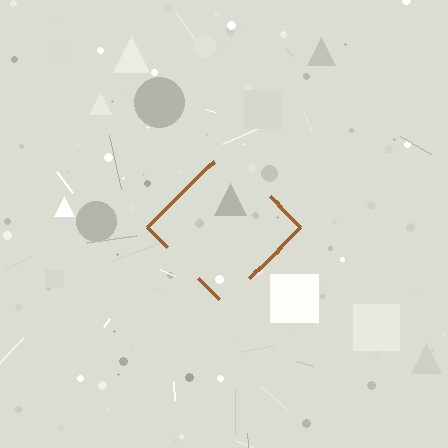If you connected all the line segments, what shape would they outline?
They would outline a diamond.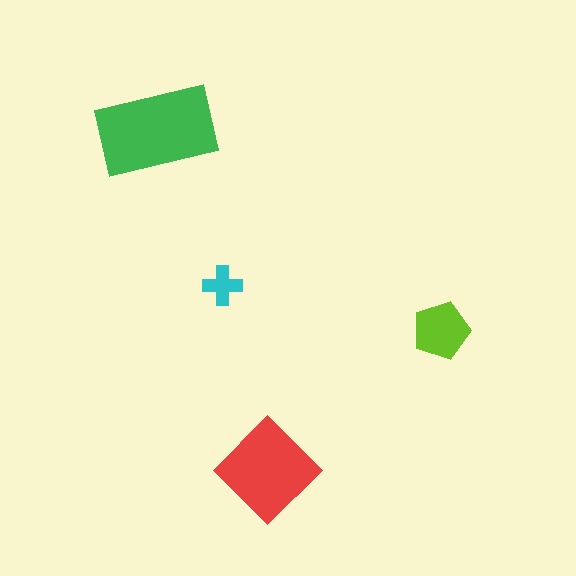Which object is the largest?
The green rectangle.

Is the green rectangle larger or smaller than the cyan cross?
Larger.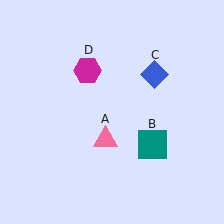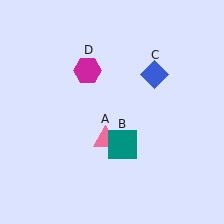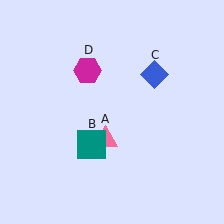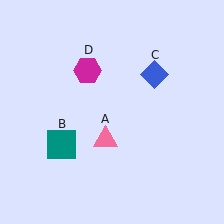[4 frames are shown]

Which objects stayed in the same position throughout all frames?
Pink triangle (object A) and blue diamond (object C) and magenta hexagon (object D) remained stationary.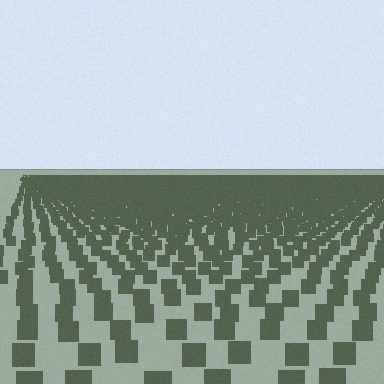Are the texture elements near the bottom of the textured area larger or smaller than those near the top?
Larger. Near the bottom, elements are closer to the viewer and appear at a bigger on-screen size.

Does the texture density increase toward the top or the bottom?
Density increases toward the top.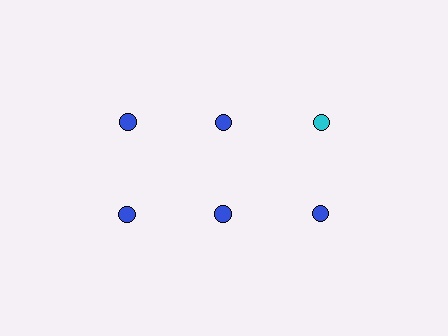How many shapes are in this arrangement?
There are 6 shapes arranged in a grid pattern.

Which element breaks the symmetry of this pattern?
The cyan circle in the top row, center column breaks the symmetry. All other shapes are blue circles.